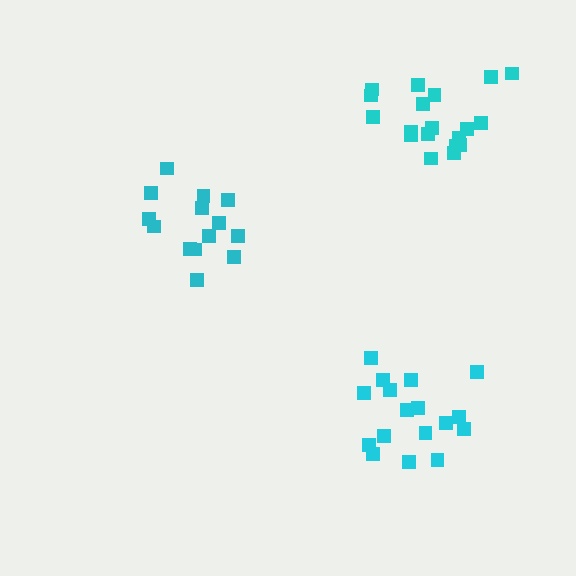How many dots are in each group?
Group 1: 14 dots, Group 2: 19 dots, Group 3: 17 dots (50 total).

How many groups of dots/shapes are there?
There are 3 groups.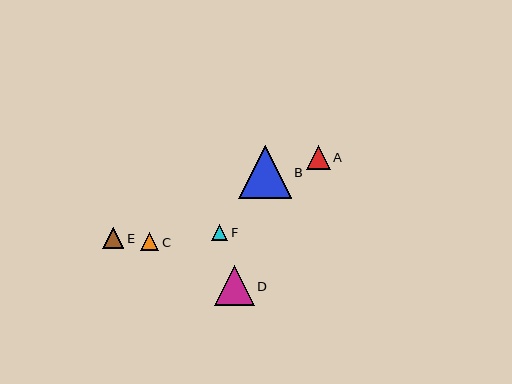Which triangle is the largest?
Triangle B is the largest with a size of approximately 53 pixels.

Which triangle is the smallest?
Triangle F is the smallest with a size of approximately 16 pixels.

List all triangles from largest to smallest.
From largest to smallest: B, D, A, E, C, F.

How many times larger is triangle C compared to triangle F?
Triangle C is approximately 1.1 times the size of triangle F.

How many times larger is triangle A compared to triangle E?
Triangle A is approximately 1.1 times the size of triangle E.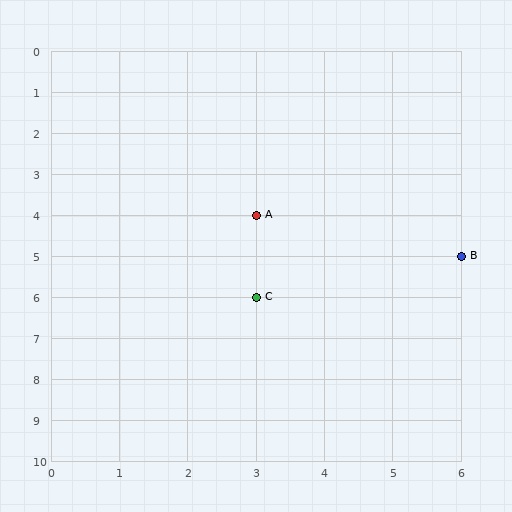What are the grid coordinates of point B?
Point B is at grid coordinates (6, 5).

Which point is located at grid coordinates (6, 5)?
Point B is at (6, 5).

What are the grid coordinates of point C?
Point C is at grid coordinates (3, 6).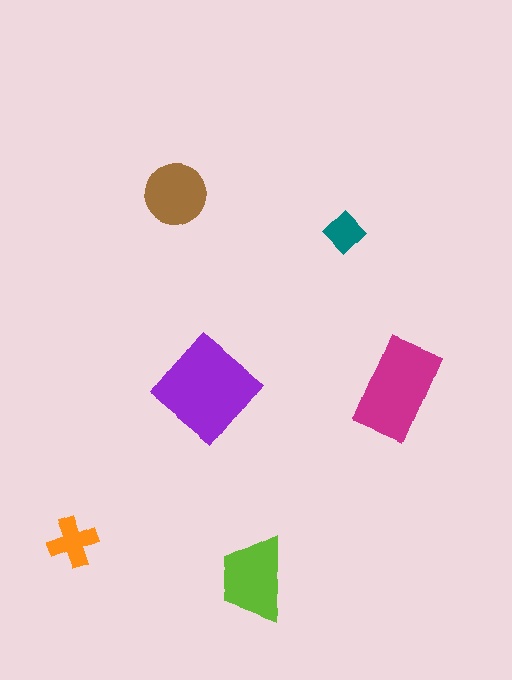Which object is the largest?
The purple diamond.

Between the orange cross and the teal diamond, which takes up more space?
The orange cross.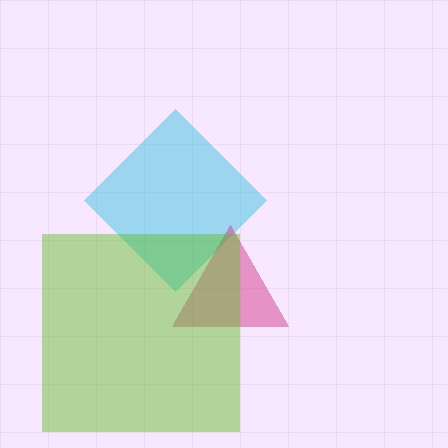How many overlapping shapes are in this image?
There are 3 overlapping shapes in the image.